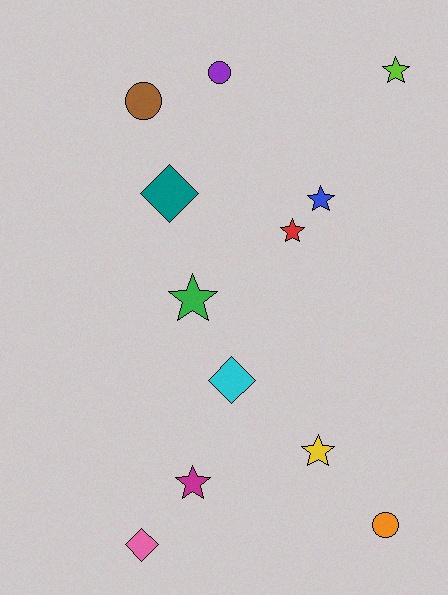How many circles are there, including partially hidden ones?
There are 3 circles.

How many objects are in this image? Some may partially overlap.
There are 12 objects.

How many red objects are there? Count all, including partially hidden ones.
There is 1 red object.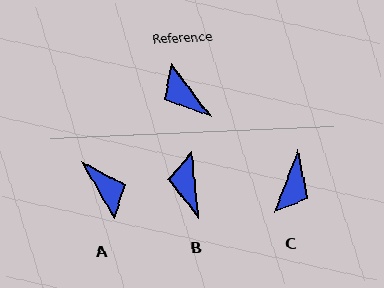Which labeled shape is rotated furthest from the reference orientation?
A, about 173 degrees away.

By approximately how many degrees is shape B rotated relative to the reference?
Approximately 31 degrees clockwise.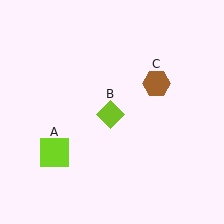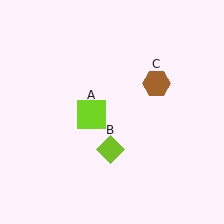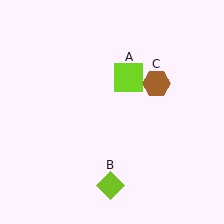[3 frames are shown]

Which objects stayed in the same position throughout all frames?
Brown hexagon (object C) remained stationary.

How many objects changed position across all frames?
2 objects changed position: lime square (object A), lime diamond (object B).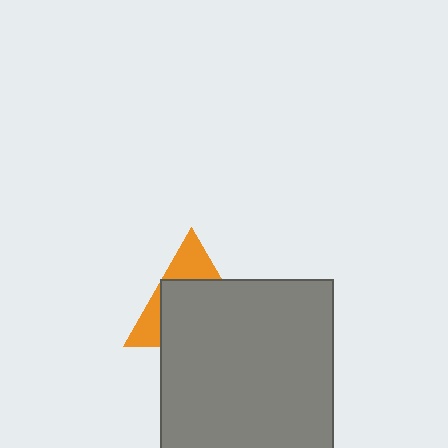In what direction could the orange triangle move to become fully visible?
The orange triangle could move up. That would shift it out from behind the gray square entirely.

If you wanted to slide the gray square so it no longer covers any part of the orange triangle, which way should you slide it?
Slide it down — that is the most direct way to separate the two shapes.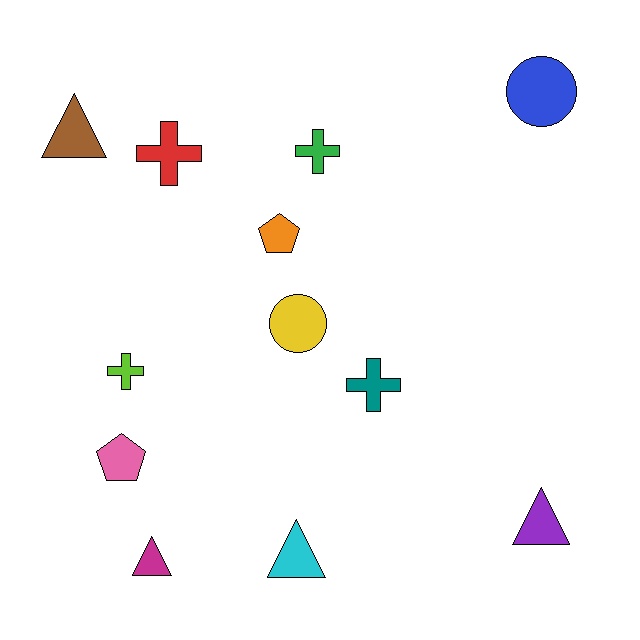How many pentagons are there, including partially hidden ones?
There are 2 pentagons.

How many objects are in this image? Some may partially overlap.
There are 12 objects.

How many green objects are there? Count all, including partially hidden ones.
There is 1 green object.